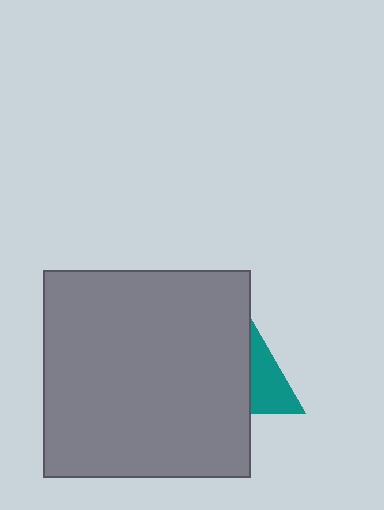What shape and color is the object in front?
The object in front is a gray square.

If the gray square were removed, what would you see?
You would see the complete teal triangle.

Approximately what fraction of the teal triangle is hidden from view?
Roughly 68% of the teal triangle is hidden behind the gray square.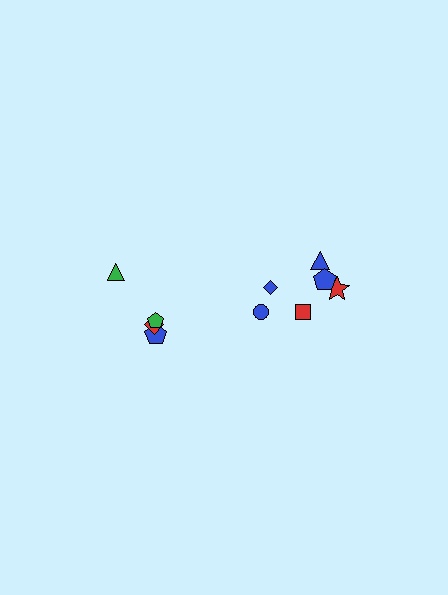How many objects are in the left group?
There are 4 objects.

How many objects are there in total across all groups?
There are 10 objects.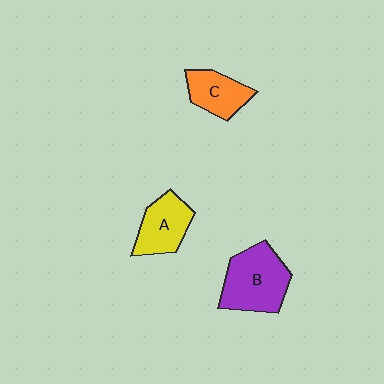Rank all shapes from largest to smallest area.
From largest to smallest: B (purple), A (yellow), C (orange).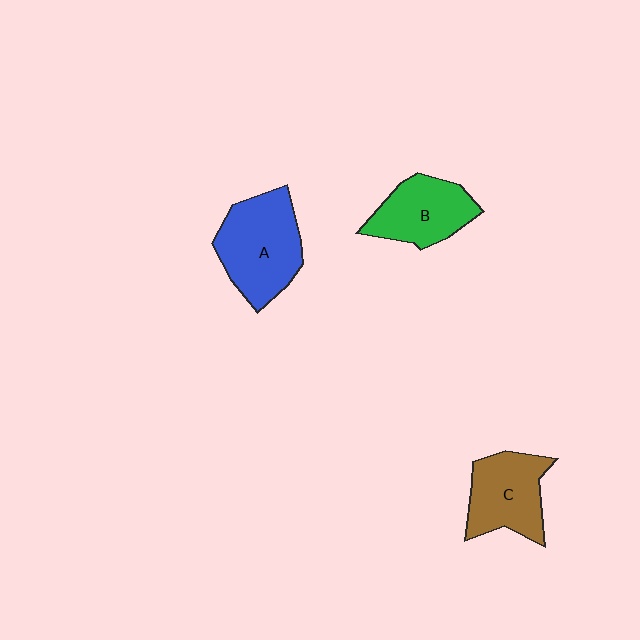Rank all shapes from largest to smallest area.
From largest to smallest: A (blue), C (brown), B (green).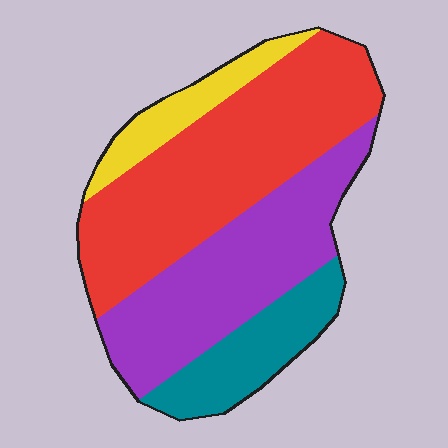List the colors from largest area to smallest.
From largest to smallest: red, purple, teal, yellow.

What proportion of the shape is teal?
Teal takes up less than a quarter of the shape.